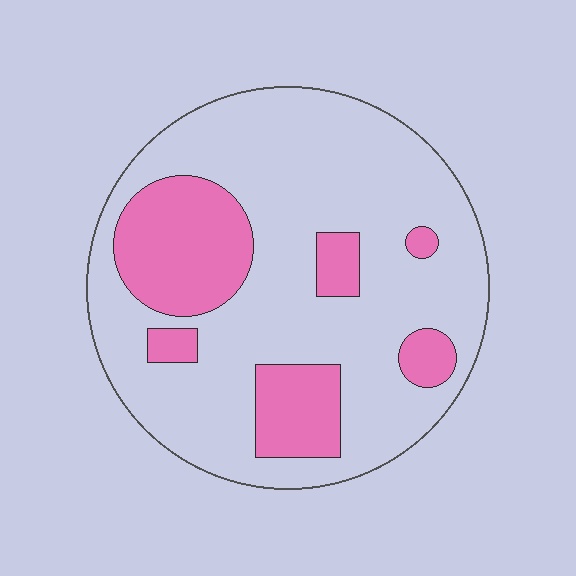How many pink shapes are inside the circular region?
6.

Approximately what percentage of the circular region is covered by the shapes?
Approximately 25%.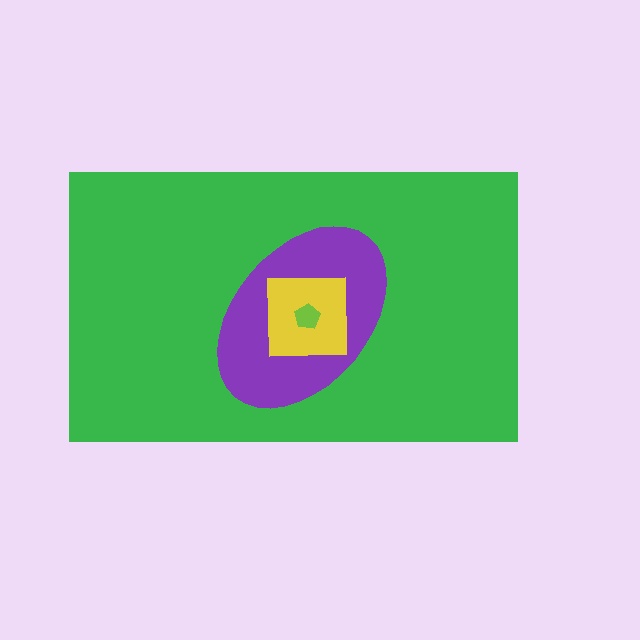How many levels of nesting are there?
4.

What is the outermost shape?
The green rectangle.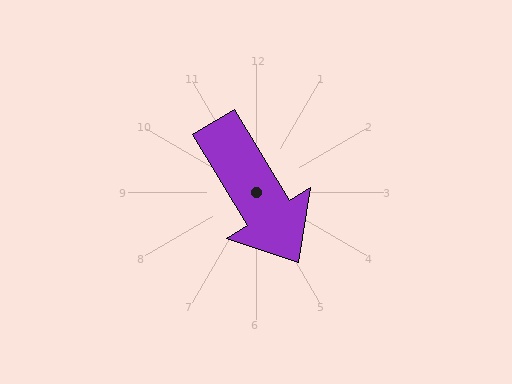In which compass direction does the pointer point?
Southeast.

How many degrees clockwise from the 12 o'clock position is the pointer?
Approximately 149 degrees.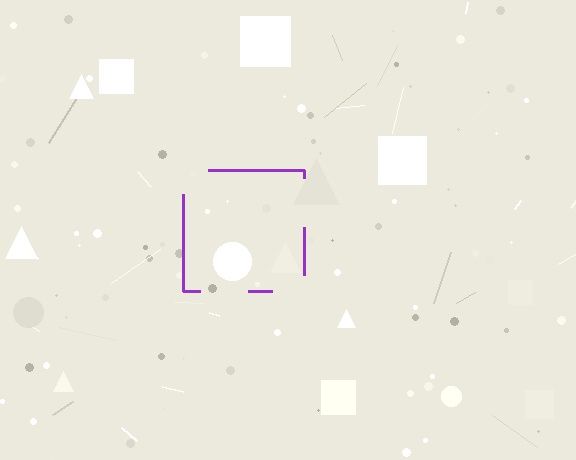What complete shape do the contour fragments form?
The contour fragments form a square.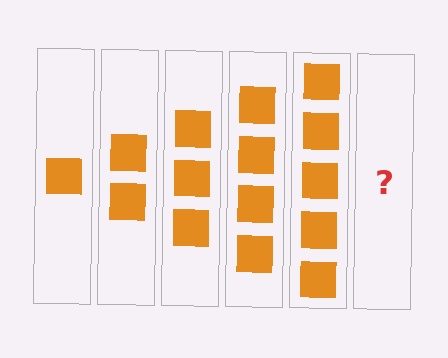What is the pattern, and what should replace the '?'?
The pattern is that each step adds one more square. The '?' should be 6 squares.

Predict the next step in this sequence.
The next step is 6 squares.